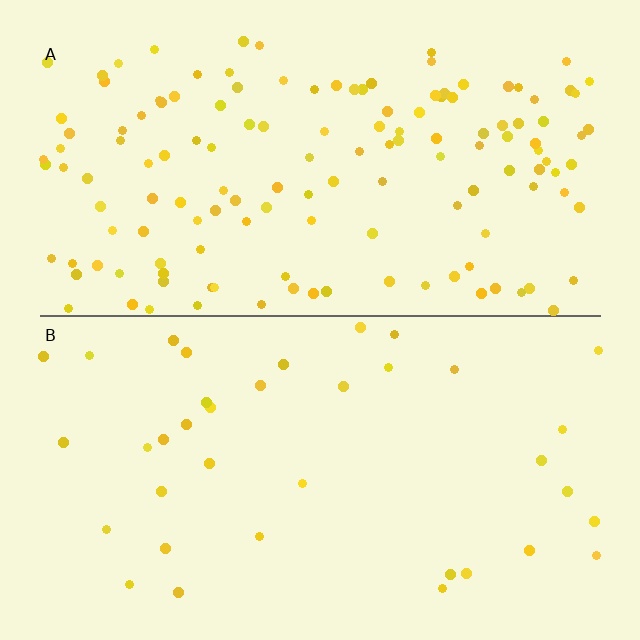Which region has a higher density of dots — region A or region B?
A (the top).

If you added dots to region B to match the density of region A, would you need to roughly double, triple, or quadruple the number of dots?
Approximately quadruple.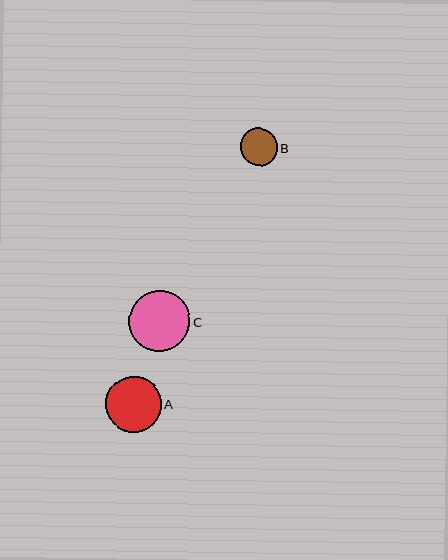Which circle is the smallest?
Circle B is the smallest with a size of approximately 37 pixels.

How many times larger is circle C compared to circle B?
Circle C is approximately 1.6 times the size of circle B.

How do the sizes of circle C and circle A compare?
Circle C and circle A are approximately the same size.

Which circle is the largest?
Circle C is the largest with a size of approximately 61 pixels.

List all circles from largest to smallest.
From largest to smallest: C, A, B.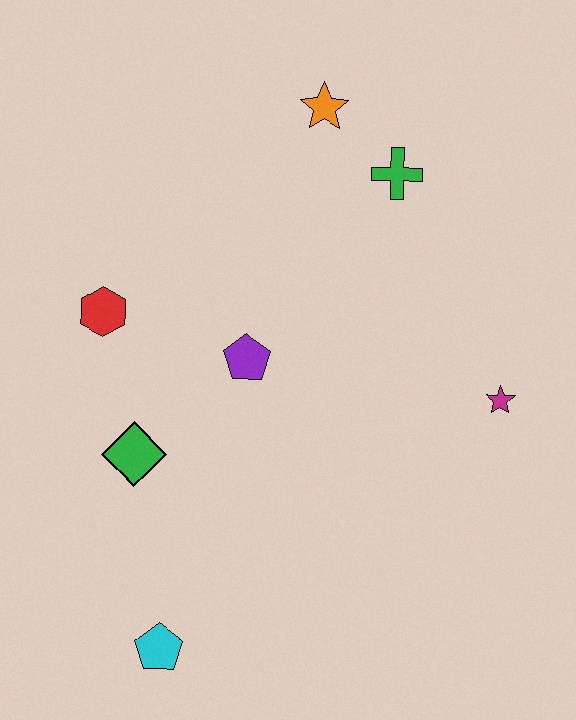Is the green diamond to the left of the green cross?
Yes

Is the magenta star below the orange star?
Yes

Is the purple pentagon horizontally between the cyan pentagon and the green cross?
Yes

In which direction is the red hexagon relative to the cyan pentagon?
The red hexagon is above the cyan pentagon.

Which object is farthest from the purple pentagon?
The cyan pentagon is farthest from the purple pentagon.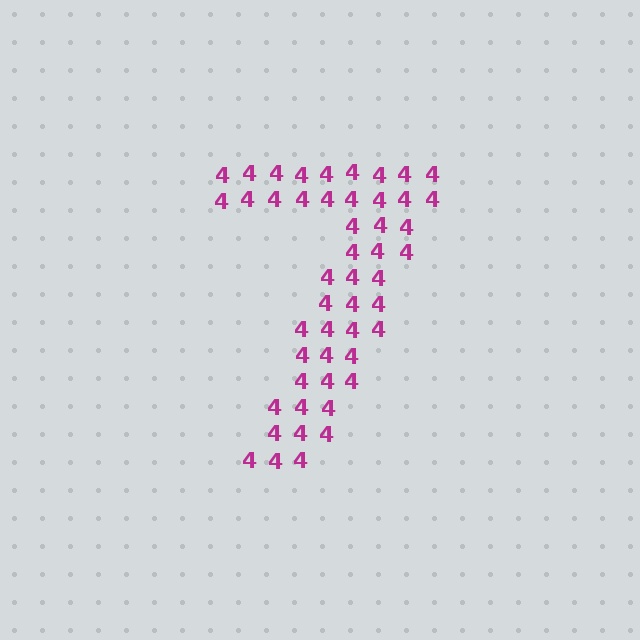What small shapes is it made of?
It is made of small digit 4's.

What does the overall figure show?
The overall figure shows the digit 7.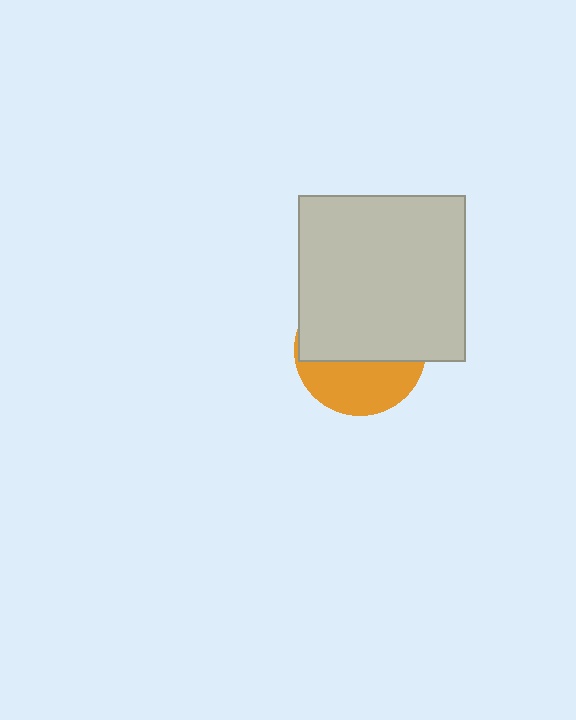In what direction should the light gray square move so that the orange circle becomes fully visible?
The light gray square should move up. That is the shortest direction to clear the overlap and leave the orange circle fully visible.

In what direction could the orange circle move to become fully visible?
The orange circle could move down. That would shift it out from behind the light gray square entirely.